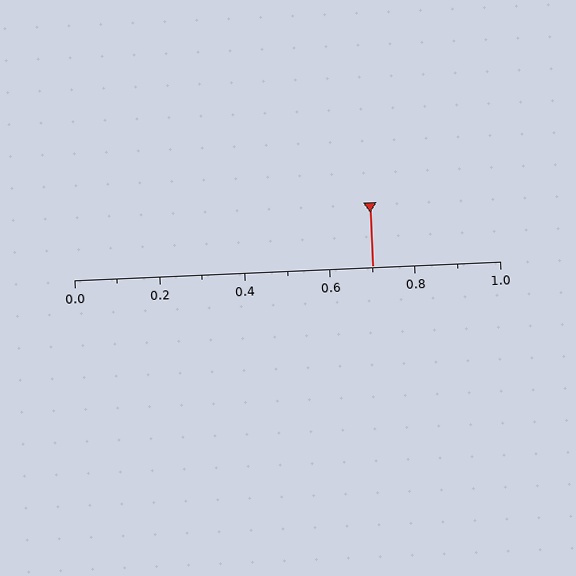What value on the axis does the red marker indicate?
The marker indicates approximately 0.7.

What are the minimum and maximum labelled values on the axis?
The axis runs from 0.0 to 1.0.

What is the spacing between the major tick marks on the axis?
The major ticks are spaced 0.2 apart.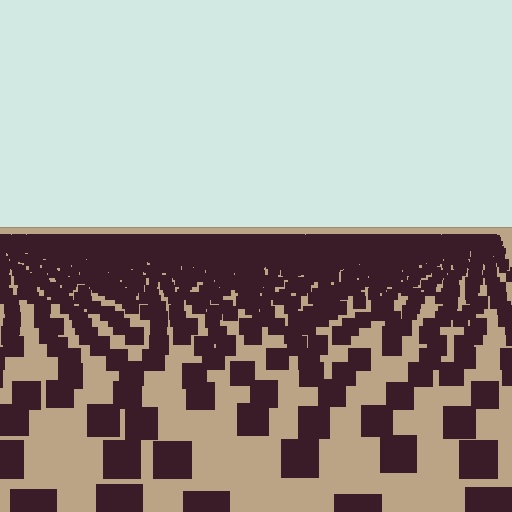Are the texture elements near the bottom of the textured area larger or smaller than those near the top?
Larger. Near the bottom, elements are closer to the viewer and appear at a bigger on-screen size.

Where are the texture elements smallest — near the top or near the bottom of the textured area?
Near the top.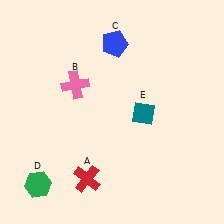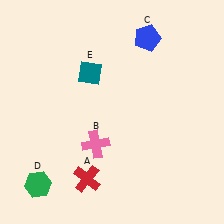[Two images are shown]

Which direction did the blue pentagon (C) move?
The blue pentagon (C) moved right.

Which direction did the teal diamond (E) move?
The teal diamond (E) moved left.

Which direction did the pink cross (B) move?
The pink cross (B) moved down.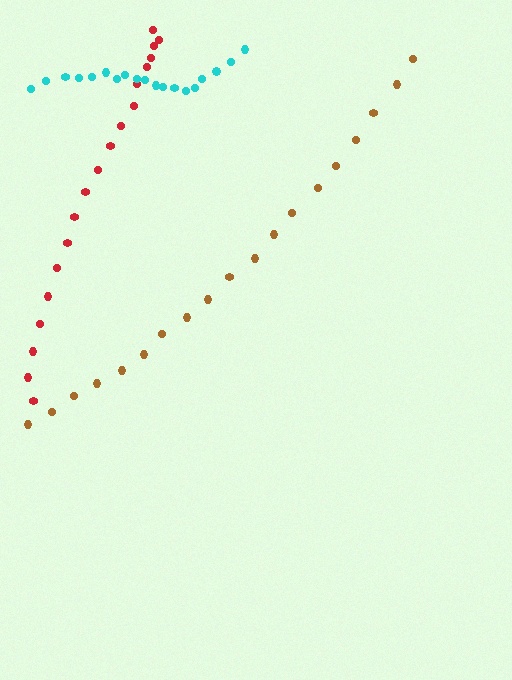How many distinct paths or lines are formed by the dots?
There are 3 distinct paths.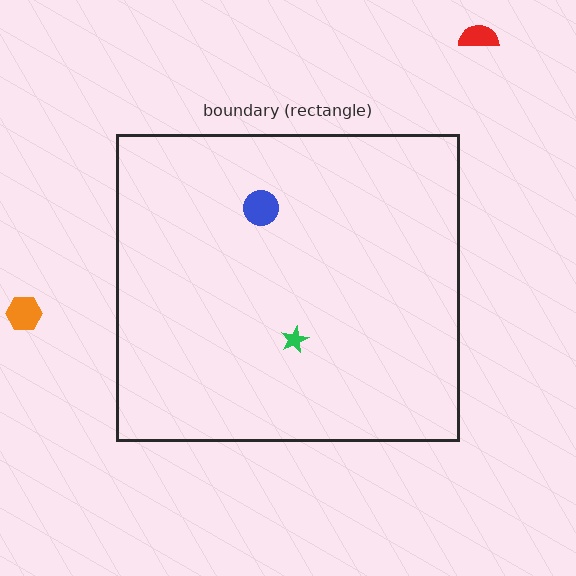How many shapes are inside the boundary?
2 inside, 2 outside.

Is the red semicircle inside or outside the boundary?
Outside.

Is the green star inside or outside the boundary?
Inside.